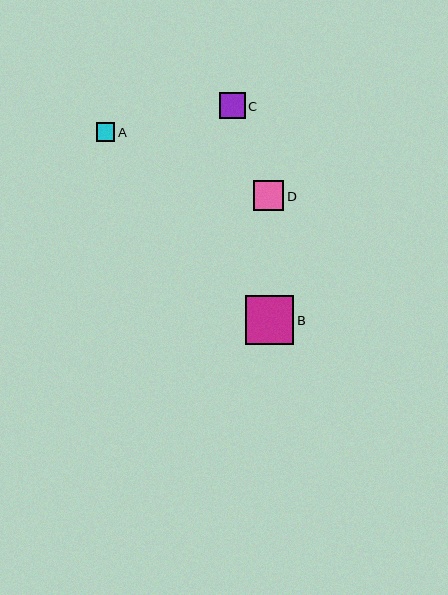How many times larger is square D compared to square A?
Square D is approximately 1.6 times the size of square A.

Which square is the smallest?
Square A is the smallest with a size of approximately 19 pixels.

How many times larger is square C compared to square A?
Square C is approximately 1.4 times the size of square A.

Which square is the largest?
Square B is the largest with a size of approximately 48 pixels.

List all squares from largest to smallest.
From largest to smallest: B, D, C, A.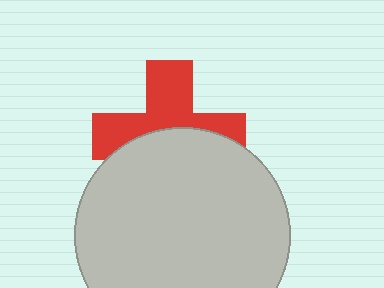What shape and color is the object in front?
The object in front is a light gray circle.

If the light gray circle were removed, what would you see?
You would see the complete red cross.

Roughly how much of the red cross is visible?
About half of it is visible (roughly 51%).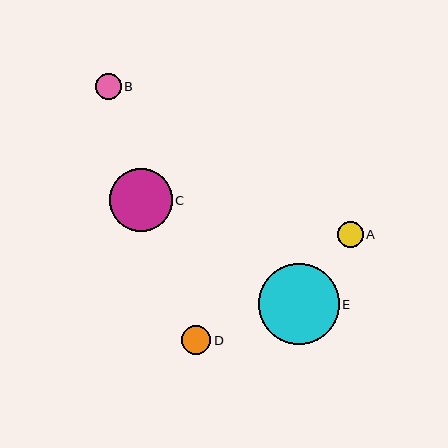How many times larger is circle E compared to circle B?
Circle E is approximately 3.1 times the size of circle B.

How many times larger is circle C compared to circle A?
Circle C is approximately 2.5 times the size of circle A.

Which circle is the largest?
Circle E is the largest with a size of approximately 81 pixels.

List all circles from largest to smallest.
From largest to smallest: E, C, D, B, A.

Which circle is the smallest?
Circle A is the smallest with a size of approximately 25 pixels.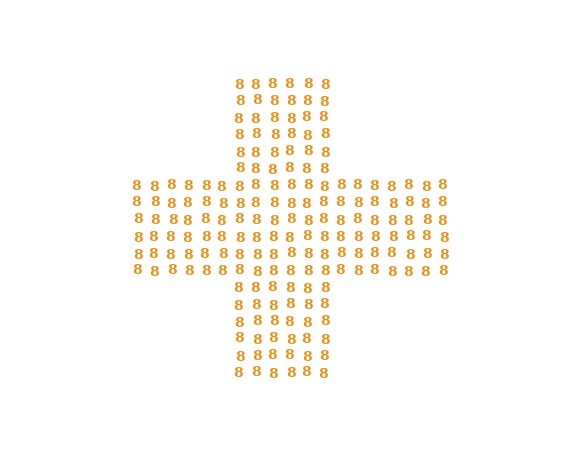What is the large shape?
The large shape is a cross.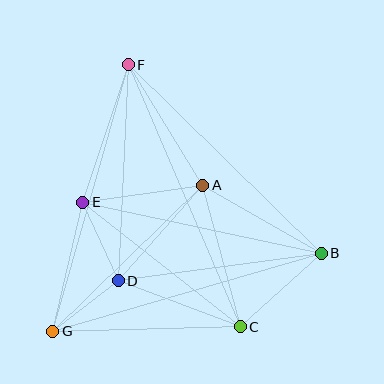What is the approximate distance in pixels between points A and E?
The distance between A and E is approximately 121 pixels.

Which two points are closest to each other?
Points D and G are closest to each other.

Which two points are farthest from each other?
Points C and F are farthest from each other.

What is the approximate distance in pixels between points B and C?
The distance between B and C is approximately 109 pixels.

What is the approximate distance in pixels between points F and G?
The distance between F and G is approximately 277 pixels.